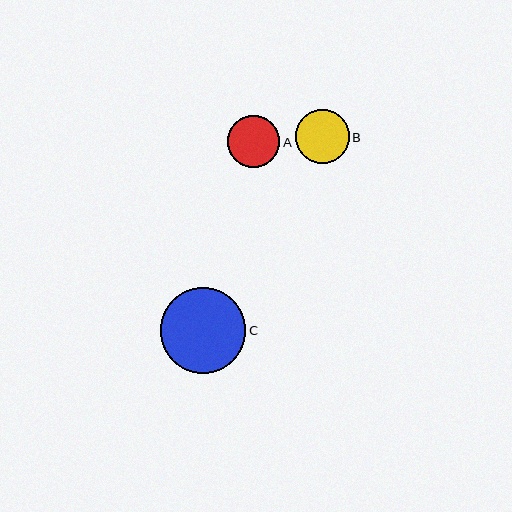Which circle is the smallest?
Circle A is the smallest with a size of approximately 52 pixels.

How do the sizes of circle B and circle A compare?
Circle B and circle A are approximately the same size.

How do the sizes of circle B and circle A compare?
Circle B and circle A are approximately the same size.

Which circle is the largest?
Circle C is the largest with a size of approximately 86 pixels.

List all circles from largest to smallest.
From largest to smallest: C, B, A.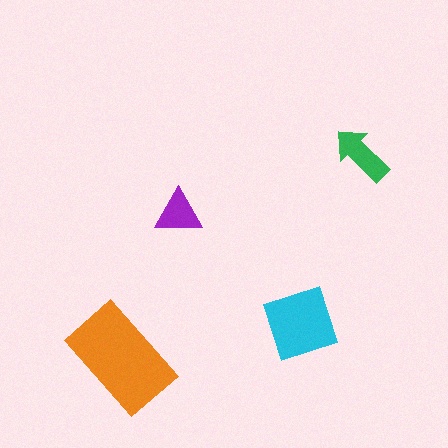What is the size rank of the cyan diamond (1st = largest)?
2nd.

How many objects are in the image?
There are 4 objects in the image.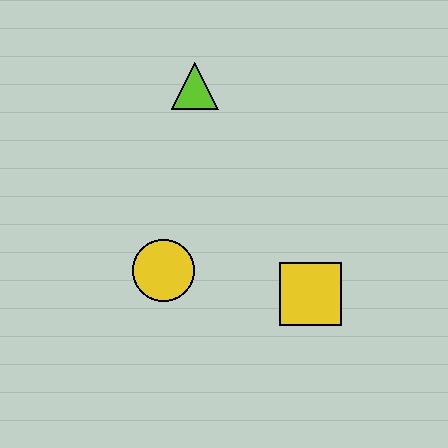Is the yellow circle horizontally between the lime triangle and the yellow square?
No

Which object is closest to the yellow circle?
The yellow square is closest to the yellow circle.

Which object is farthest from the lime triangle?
The yellow square is farthest from the lime triangle.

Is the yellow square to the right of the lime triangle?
Yes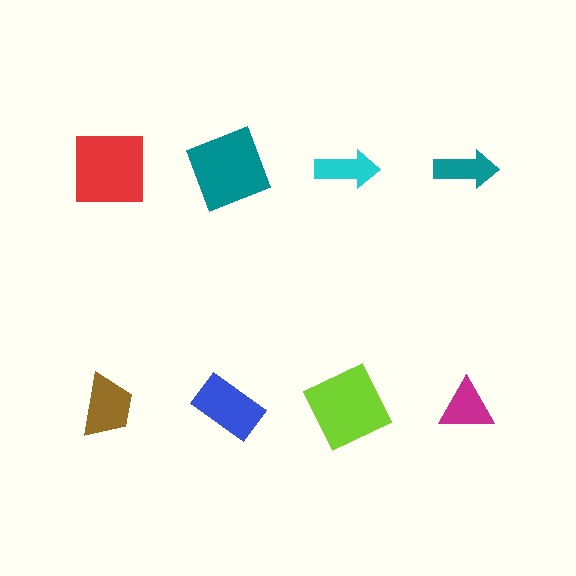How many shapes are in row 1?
4 shapes.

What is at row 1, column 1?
A red square.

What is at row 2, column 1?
A brown trapezoid.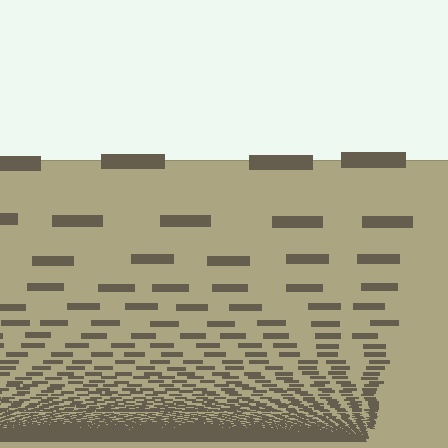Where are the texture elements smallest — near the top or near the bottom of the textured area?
Near the bottom.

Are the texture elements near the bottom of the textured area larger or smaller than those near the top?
Smaller. The gradient is inverted — elements near the bottom are smaller and denser.